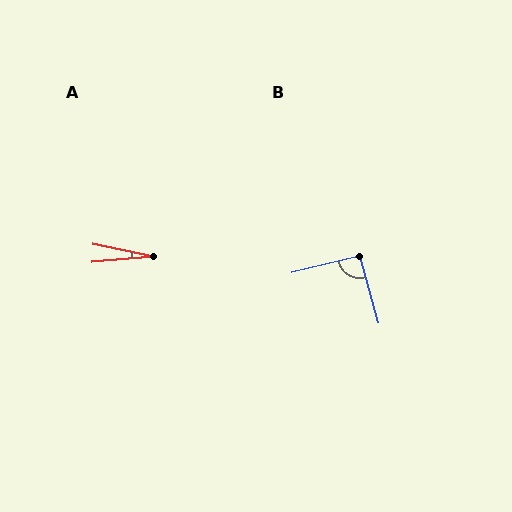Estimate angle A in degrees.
Approximately 17 degrees.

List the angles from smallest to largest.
A (17°), B (92°).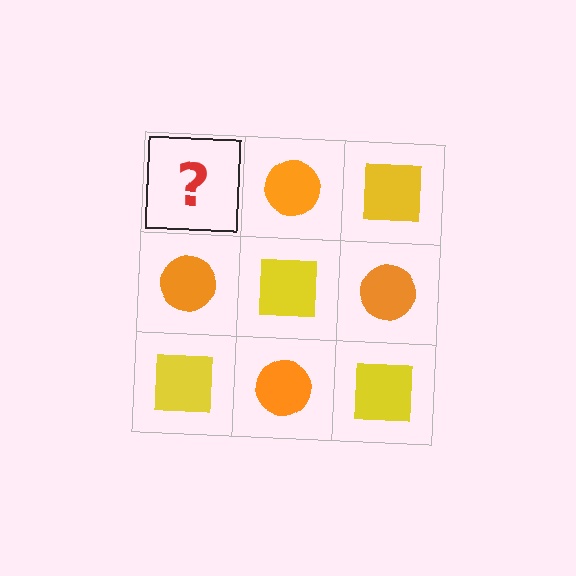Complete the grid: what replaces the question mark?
The question mark should be replaced with a yellow square.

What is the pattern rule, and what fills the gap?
The rule is that it alternates yellow square and orange circle in a checkerboard pattern. The gap should be filled with a yellow square.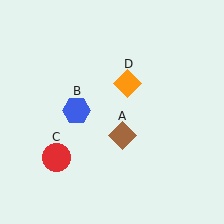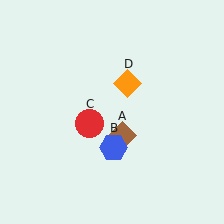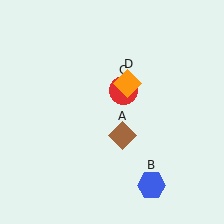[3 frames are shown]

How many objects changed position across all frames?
2 objects changed position: blue hexagon (object B), red circle (object C).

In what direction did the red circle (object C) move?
The red circle (object C) moved up and to the right.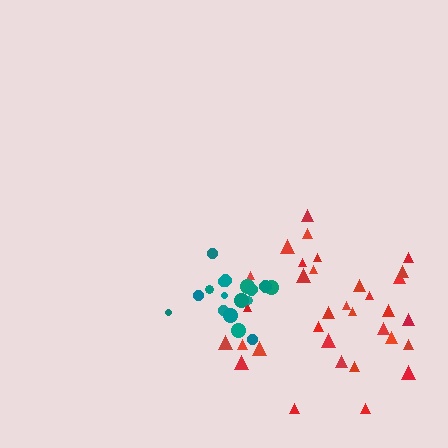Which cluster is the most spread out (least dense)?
Red.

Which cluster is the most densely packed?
Teal.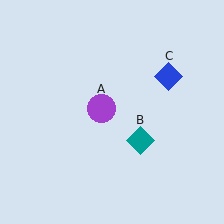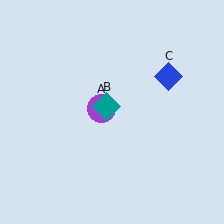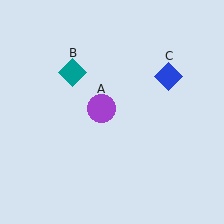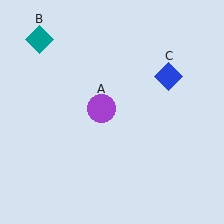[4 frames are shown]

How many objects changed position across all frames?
1 object changed position: teal diamond (object B).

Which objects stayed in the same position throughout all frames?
Purple circle (object A) and blue diamond (object C) remained stationary.